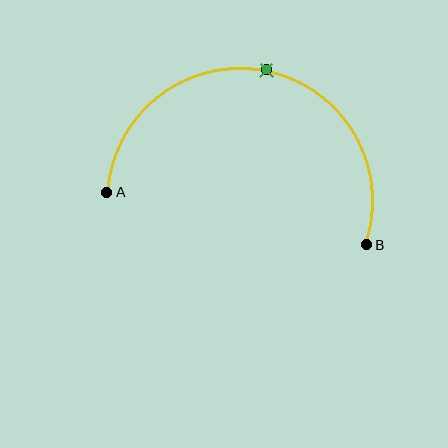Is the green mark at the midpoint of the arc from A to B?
Yes. The green mark lies on the arc at equal arc-length from both A and B — it is the arc midpoint.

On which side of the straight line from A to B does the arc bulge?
The arc bulges above the straight line connecting A and B.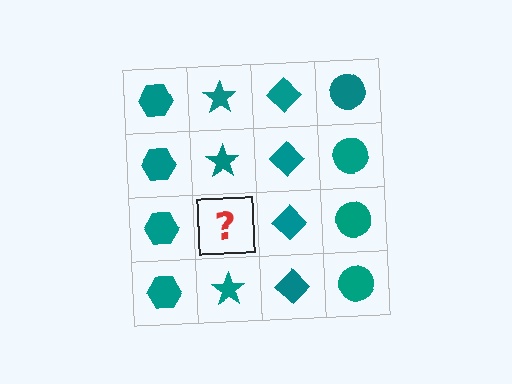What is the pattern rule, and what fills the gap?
The rule is that each column has a consistent shape. The gap should be filled with a teal star.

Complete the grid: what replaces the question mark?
The question mark should be replaced with a teal star.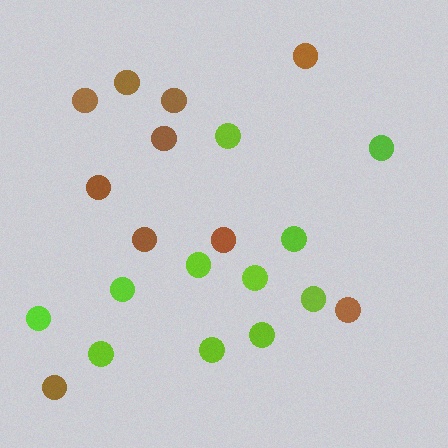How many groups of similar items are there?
There are 2 groups: one group of lime circles (11) and one group of brown circles (10).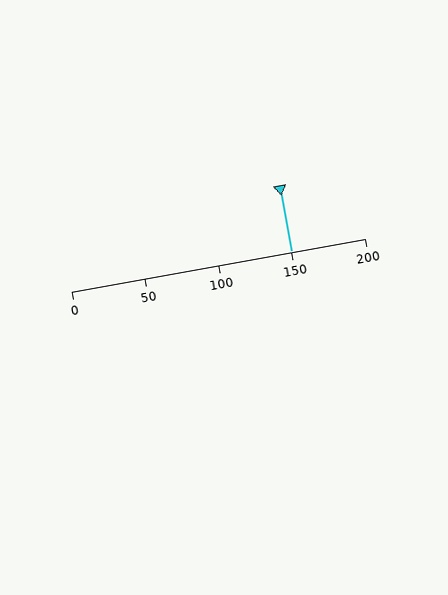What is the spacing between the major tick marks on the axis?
The major ticks are spaced 50 apart.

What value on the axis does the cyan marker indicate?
The marker indicates approximately 150.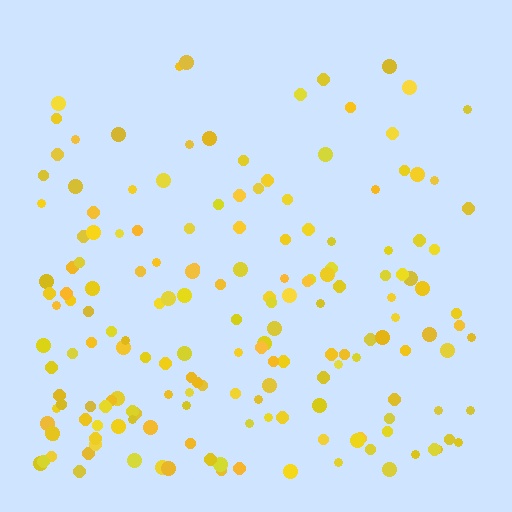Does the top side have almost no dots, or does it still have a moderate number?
Still a moderate number, just noticeably fewer than the bottom.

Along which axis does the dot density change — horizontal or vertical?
Vertical.